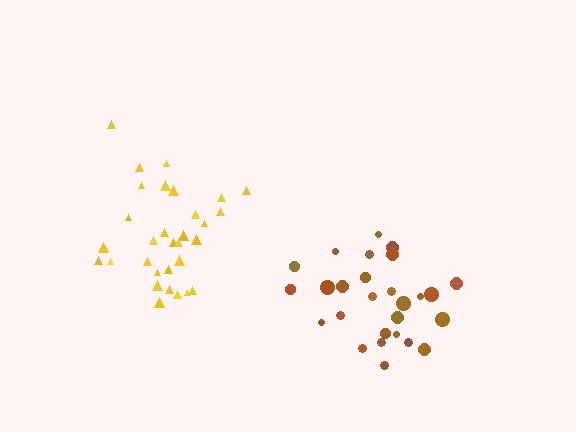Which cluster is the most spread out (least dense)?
Yellow.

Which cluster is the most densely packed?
Brown.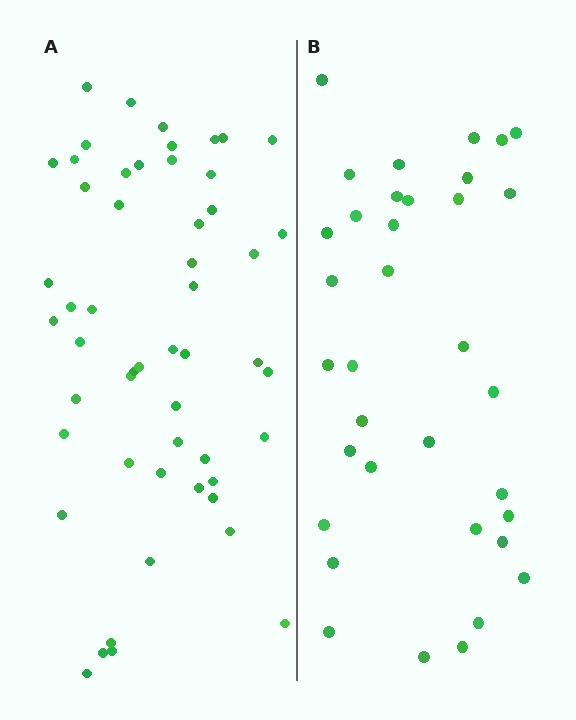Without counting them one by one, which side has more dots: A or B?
Region A (the left region) has more dots.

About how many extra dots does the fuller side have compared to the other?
Region A has approximately 20 more dots than region B.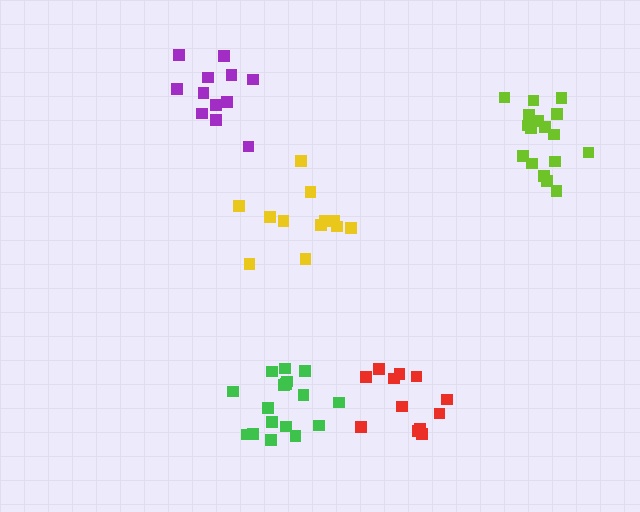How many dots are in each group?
Group 1: 17 dots, Group 2: 12 dots, Group 3: 12 dots, Group 4: 12 dots, Group 5: 17 dots (70 total).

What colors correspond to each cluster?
The clusters are colored: lime, yellow, purple, red, green.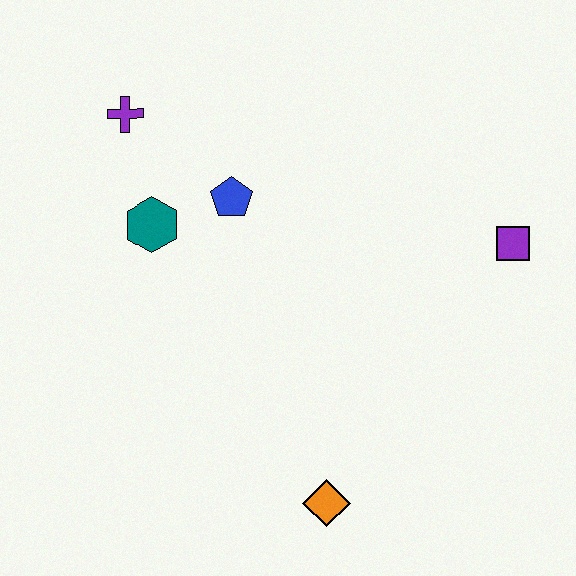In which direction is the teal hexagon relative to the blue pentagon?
The teal hexagon is to the left of the blue pentagon.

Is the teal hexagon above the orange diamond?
Yes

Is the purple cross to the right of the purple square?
No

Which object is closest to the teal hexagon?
The blue pentagon is closest to the teal hexagon.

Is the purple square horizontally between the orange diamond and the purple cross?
No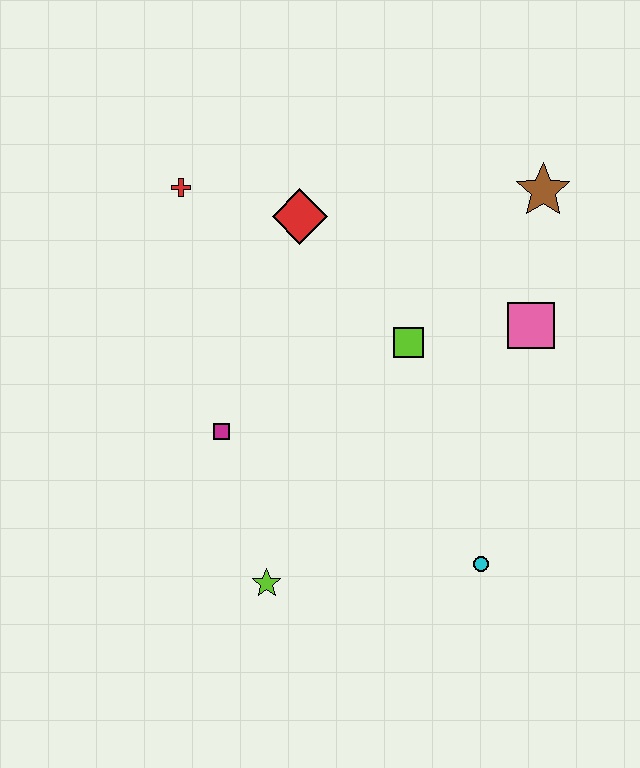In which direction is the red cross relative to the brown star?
The red cross is to the left of the brown star.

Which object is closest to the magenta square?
The lime star is closest to the magenta square.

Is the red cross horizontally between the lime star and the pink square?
No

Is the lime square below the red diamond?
Yes